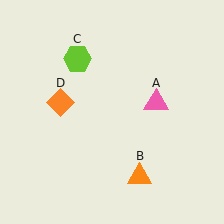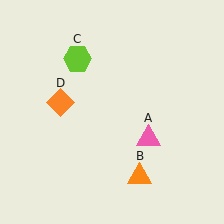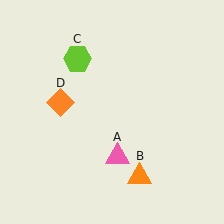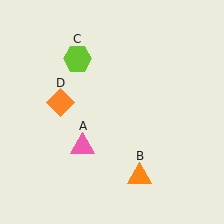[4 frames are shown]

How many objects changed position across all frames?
1 object changed position: pink triangle (object A).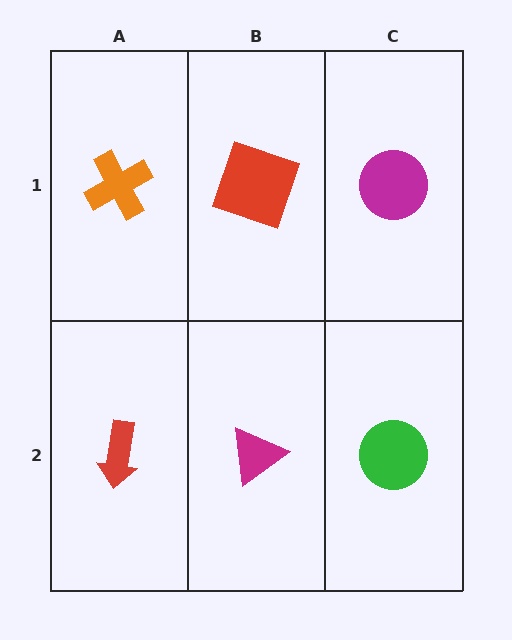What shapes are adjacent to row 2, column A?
An orange cross (row 1, column A), a magenta triangle (row 2, column B).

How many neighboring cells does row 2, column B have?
3.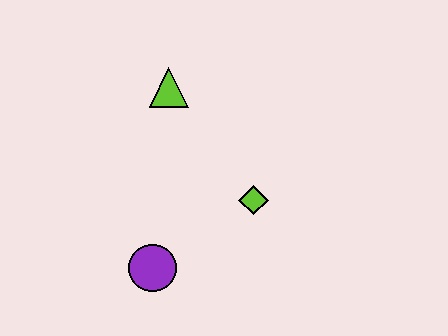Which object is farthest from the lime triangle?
The purple circle is farthest from the lime triangle.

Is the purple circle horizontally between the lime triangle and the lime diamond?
No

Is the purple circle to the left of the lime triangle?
Yes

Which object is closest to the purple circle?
The lime diamond is closest to the purple circle.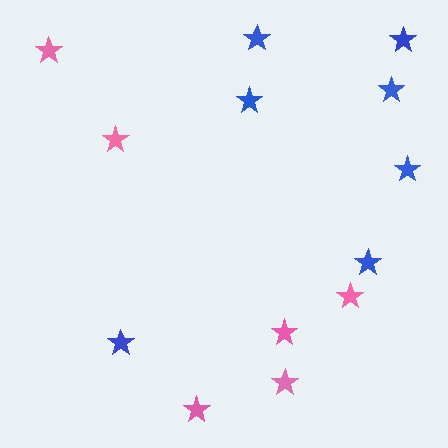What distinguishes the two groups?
There are 2 groups: one group of blue stars (7) and one group of pink stars (6).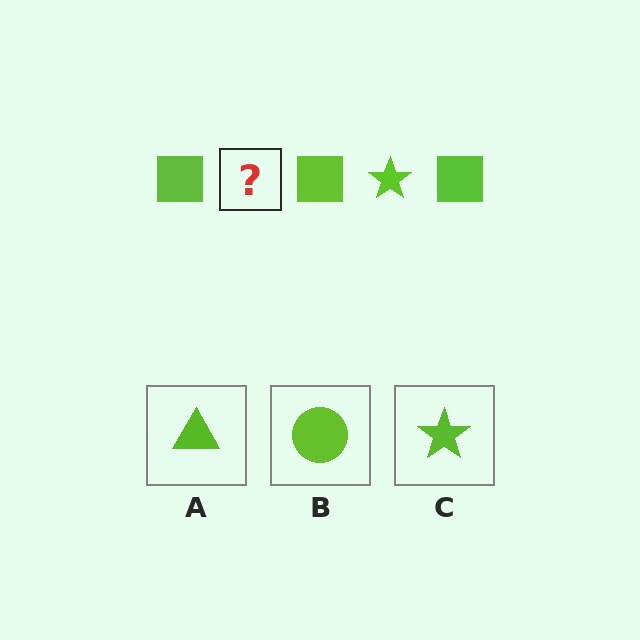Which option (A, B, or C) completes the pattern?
C.